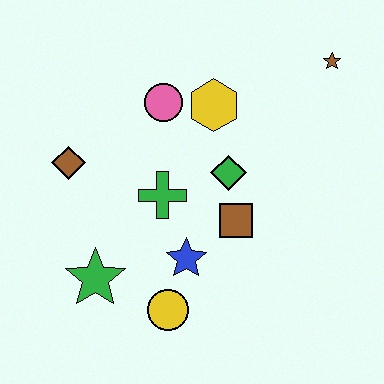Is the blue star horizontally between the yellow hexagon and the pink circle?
Yes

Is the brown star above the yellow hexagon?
Yes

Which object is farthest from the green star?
The brown star is farthest from the green star.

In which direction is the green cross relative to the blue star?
The green cross is above the blue star.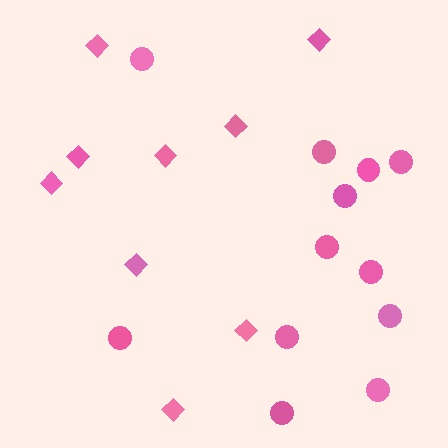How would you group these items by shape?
There are 2 groups: one group of diamonds (9) and one group of circles (12).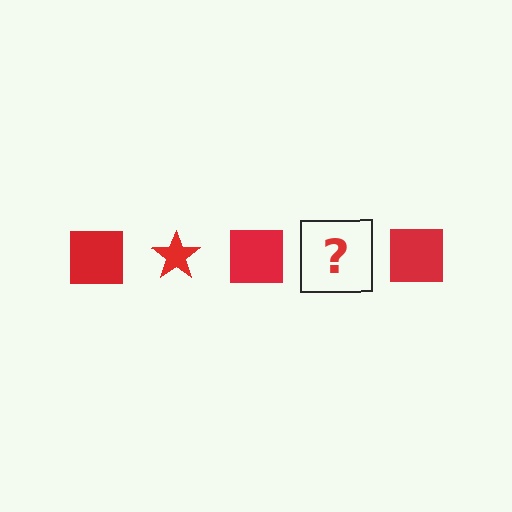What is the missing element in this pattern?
The missing element is a red star.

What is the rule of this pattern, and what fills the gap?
The rule is that the pattern cycles through square, star shapes in red. The gap should be filled with a red star.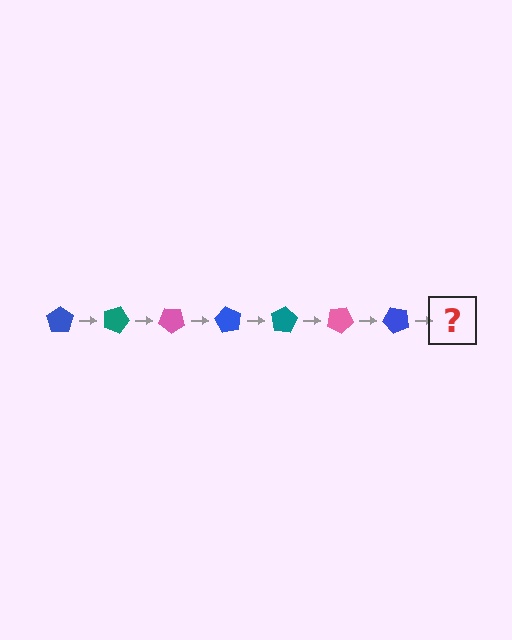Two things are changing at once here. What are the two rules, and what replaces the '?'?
The two rules are that it rotates 20 degrees each step and the color cycles through blue, teal, and pink. The '?' should be a teal pentagon, rotated 140 degrees from the start.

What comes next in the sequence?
The next element should be a teal pentagon, rotated 140 degrees from the start.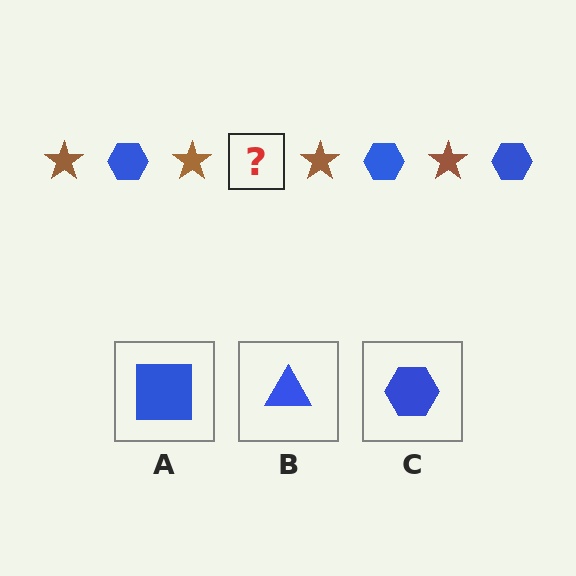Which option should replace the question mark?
Option C.